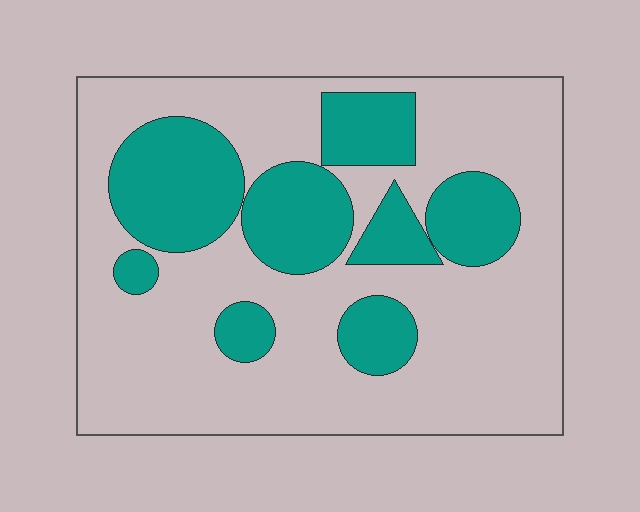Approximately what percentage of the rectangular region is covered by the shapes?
Approximately 30%.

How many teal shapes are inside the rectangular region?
8.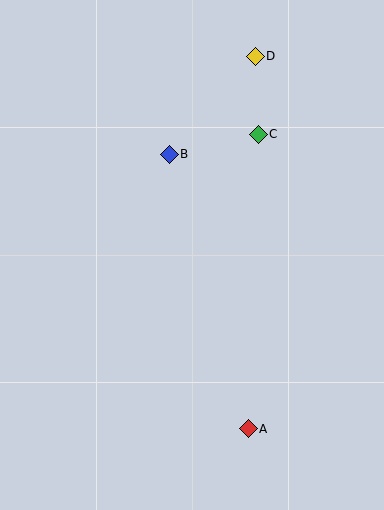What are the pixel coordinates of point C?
Point C is at (258, 134).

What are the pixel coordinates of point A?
Point A is at (248, 429).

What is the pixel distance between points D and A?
The distance between D and A is 373 pixels.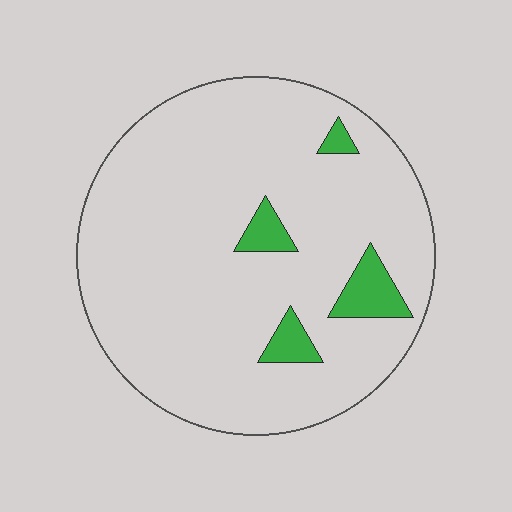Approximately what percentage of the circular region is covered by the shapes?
Approximately 10%.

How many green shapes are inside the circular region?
4.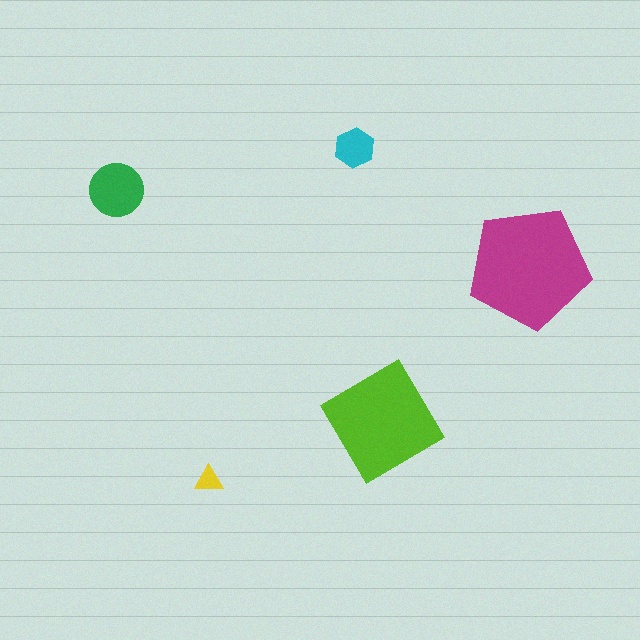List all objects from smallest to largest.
The yellow triangle, the cyan hexagon, the green circle, the lime diamond, the magenta pentagon.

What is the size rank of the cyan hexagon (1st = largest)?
4th.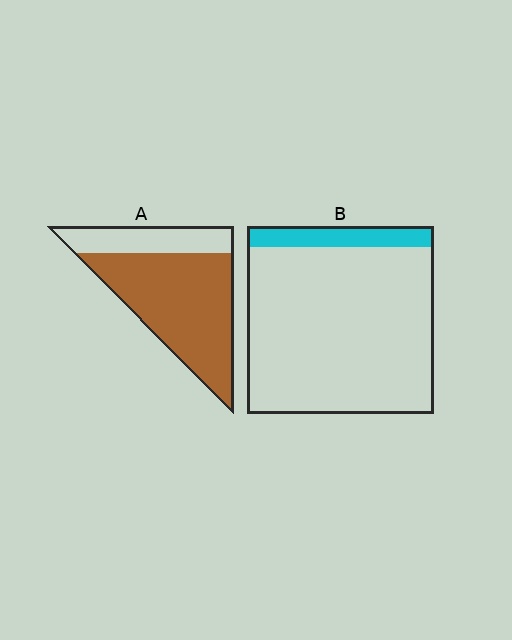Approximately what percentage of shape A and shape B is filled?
A is approximately 75% and B is approximately 10%.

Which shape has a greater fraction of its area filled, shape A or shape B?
Shape A.